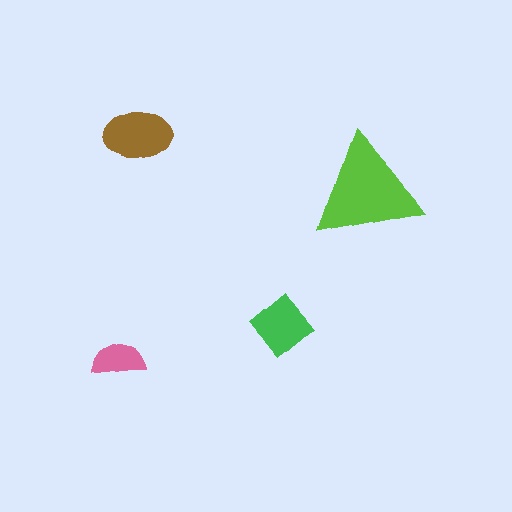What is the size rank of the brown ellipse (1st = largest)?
2nd.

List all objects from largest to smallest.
The lime triangle, the brown ellipse, the green diamond, the pink semicircle.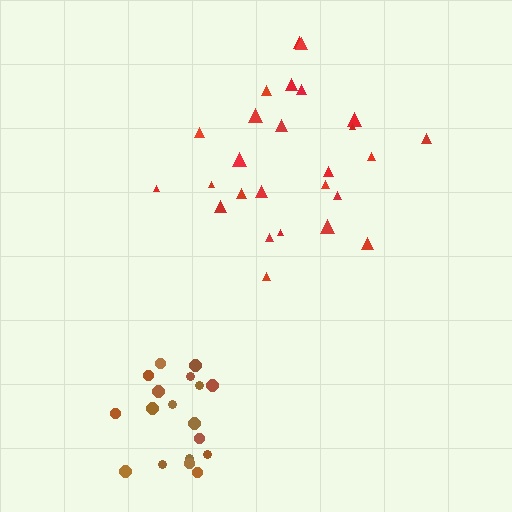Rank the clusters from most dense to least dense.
brown, red.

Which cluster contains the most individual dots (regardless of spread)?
Red (26).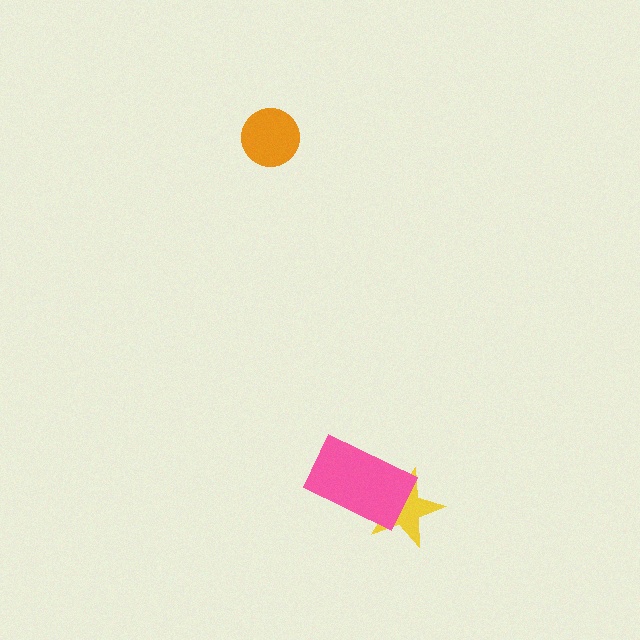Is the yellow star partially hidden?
Yes, it is partially covered by another shape.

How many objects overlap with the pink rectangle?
1 object overlaps with the pink rectangle.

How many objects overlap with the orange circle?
0 objects overlap with the orange circle.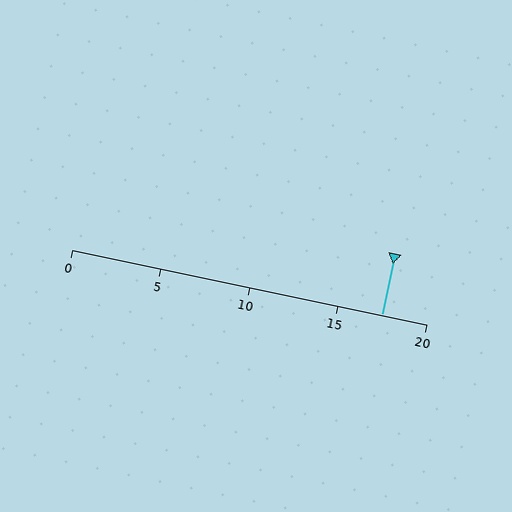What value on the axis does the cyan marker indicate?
The marker indicates approximately 17.5.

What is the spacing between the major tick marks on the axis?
The major ticks are spaced 5 apart.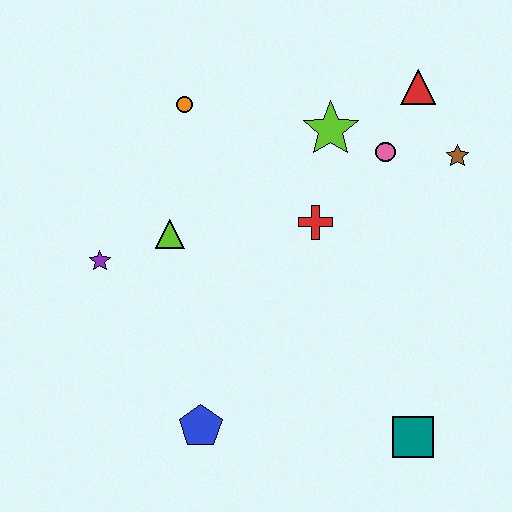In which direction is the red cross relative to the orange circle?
The red cross is to the right of the orange circle.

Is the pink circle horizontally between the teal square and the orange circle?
Yes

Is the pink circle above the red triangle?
No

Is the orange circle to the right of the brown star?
No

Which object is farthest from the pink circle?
The blue pentagon is farthest from the pink circle.